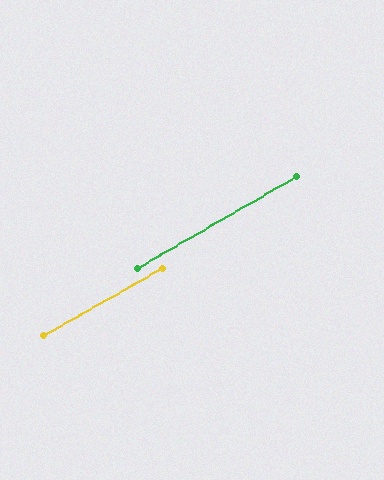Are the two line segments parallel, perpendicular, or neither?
Parallel — their directions differ by only 0.6°.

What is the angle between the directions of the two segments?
Approximately 1 degree.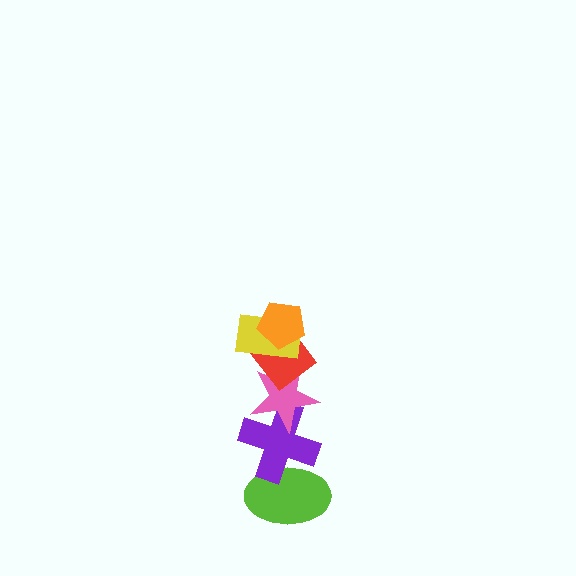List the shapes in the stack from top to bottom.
From top to bottom: the orange pentagon, the yellow rectangle, the red diamond, the pink star, the purple cross, the lime ellipse.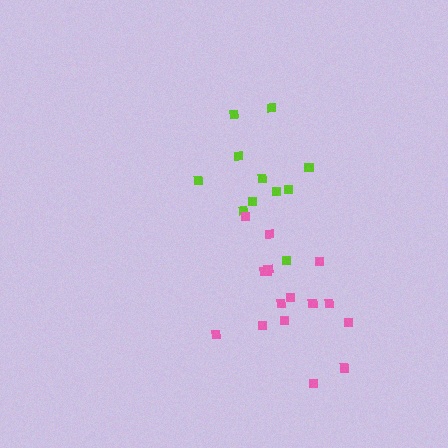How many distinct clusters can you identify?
There are 2 distinct clusters.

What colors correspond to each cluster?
The clusters are colored: lime, pink.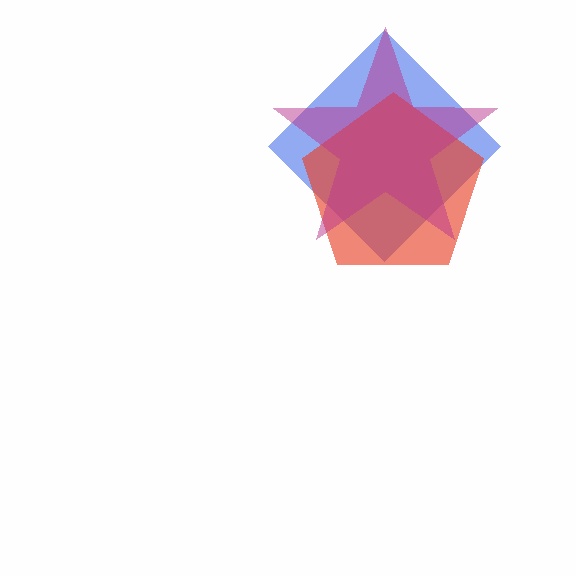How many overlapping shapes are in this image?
There are 3 overlapping shapes in the image.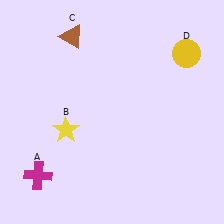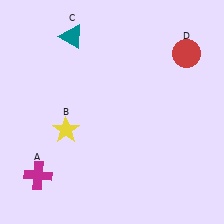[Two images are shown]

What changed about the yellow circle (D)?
In Image 1, D is yellow. In Image 2, it changed to red.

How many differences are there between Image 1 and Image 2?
There are 2 differences between the two images.